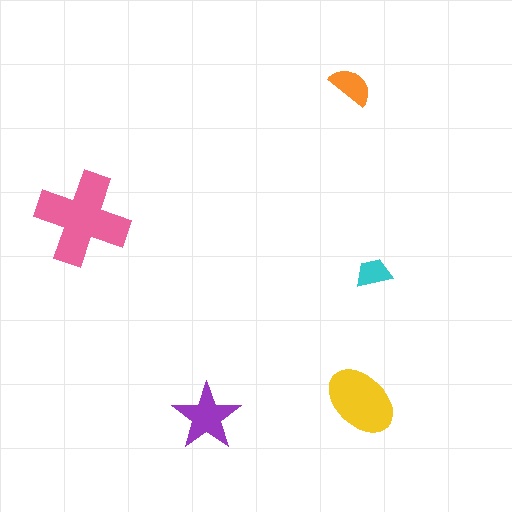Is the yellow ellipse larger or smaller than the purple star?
Larger.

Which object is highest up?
The orange semicircle is topmost.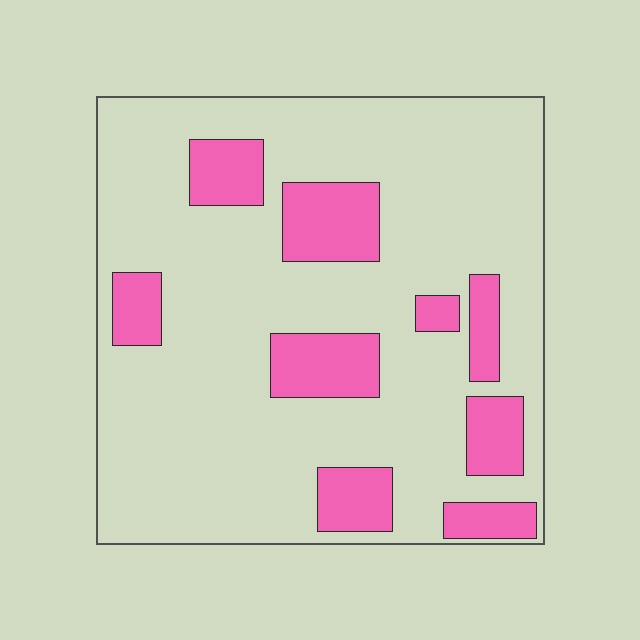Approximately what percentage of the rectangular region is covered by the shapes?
Approximately 20%.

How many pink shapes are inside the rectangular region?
9.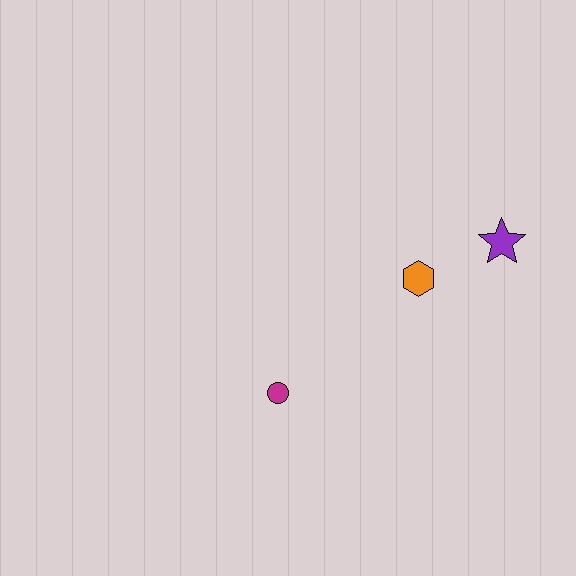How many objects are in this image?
There are 3 objects.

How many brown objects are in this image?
There are no brown objects.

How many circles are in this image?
There is 1 circle.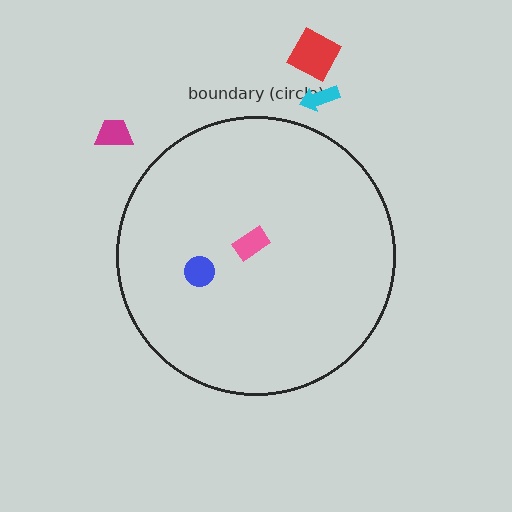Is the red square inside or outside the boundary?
Outside.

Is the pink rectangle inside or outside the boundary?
Inside.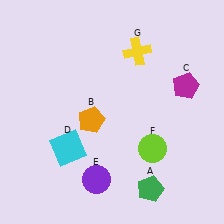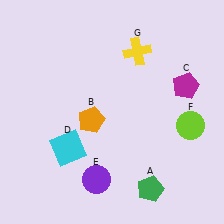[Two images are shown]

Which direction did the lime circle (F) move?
The lime circle (F) moved right.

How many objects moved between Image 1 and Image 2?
1 object moved between the two images.